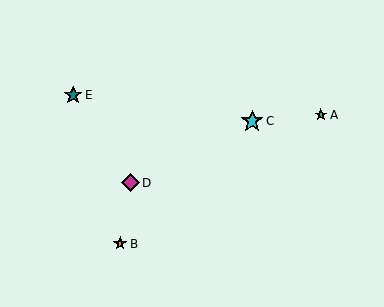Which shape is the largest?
The cyan star (labeled C) is the largest.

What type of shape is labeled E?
Shape E is a teal star.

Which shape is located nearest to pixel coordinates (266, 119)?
The cyan star (labeled C) at (252, 121) is nearest to that location.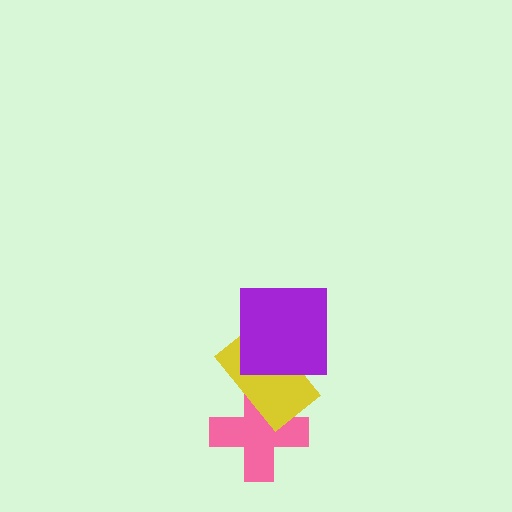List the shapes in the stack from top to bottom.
From top to bottom: the purple square, the yellow rectangle, the pink cross.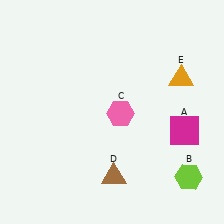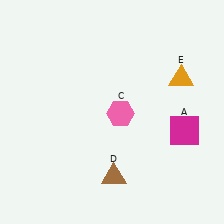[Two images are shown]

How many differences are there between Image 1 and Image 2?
There is 1 difference between the two images.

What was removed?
The lime hexagon (B) was removed in Image 2.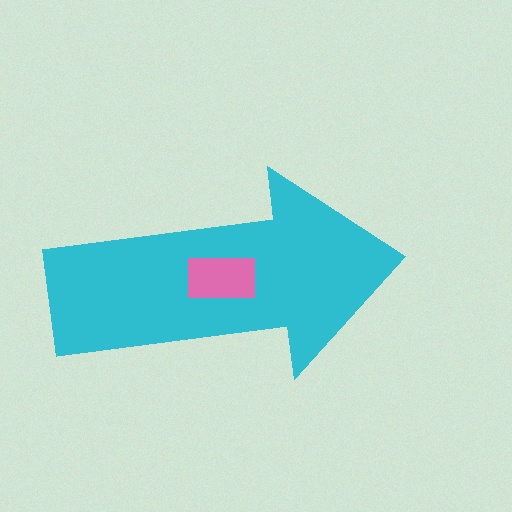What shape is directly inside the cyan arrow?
The pink rectangle.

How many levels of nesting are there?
2.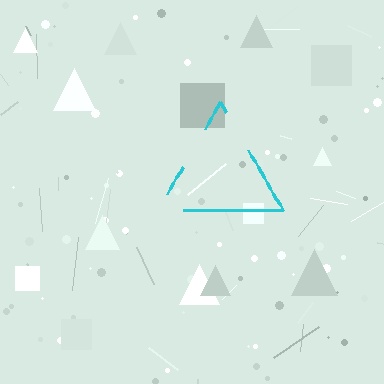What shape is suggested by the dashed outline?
The dashed outline suggests a triangle.